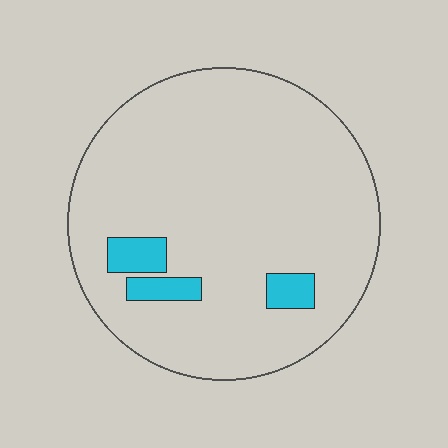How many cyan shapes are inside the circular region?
3.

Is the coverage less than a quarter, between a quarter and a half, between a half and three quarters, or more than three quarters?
Less than a quarter.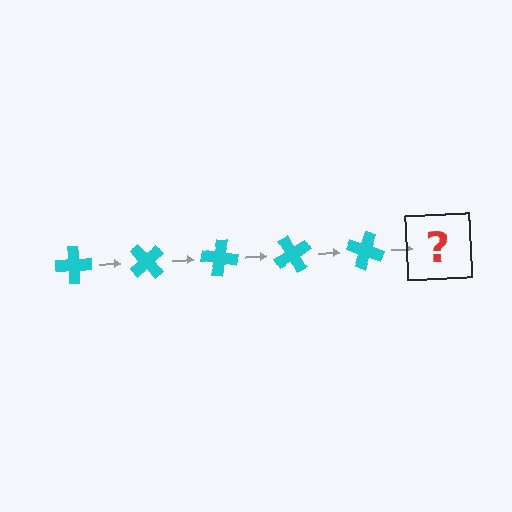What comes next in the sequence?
The next element should be a cyan cross rotated 250 degrees.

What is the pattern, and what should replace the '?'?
The pattern is that the cross rotates 50 degrees each step. The '?' should be a cyan cross rotated 250 degrees.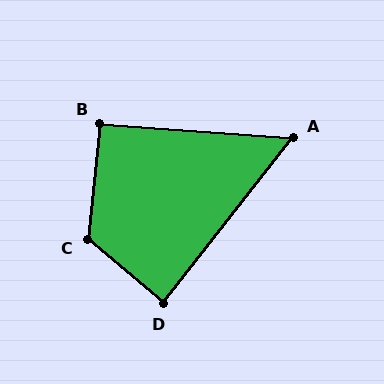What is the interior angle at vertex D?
Approximately 88 degrees (approximately right).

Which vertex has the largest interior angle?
C, at approximately 124 degrees.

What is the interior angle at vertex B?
Approximately 92 degrees (approximately right).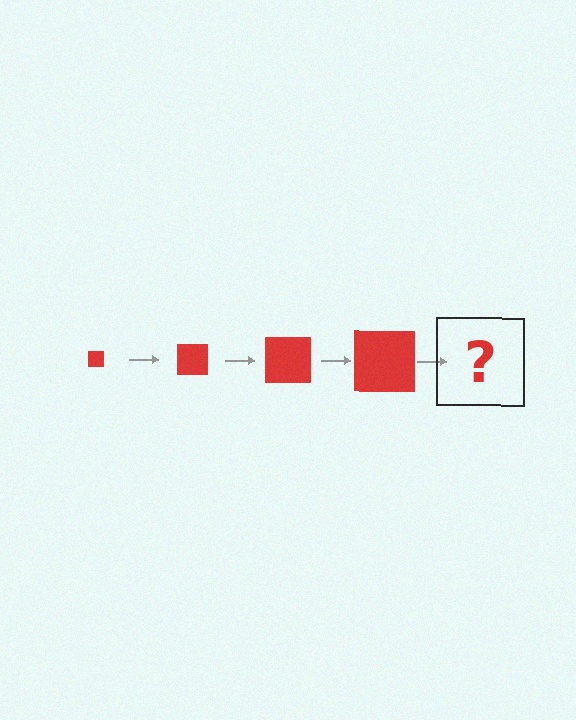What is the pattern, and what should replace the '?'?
The pattern is that the square gets progressively larger each step. The '?' should be a red square, larger than the previous one.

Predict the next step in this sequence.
The next step is a red square, larger than the previous one.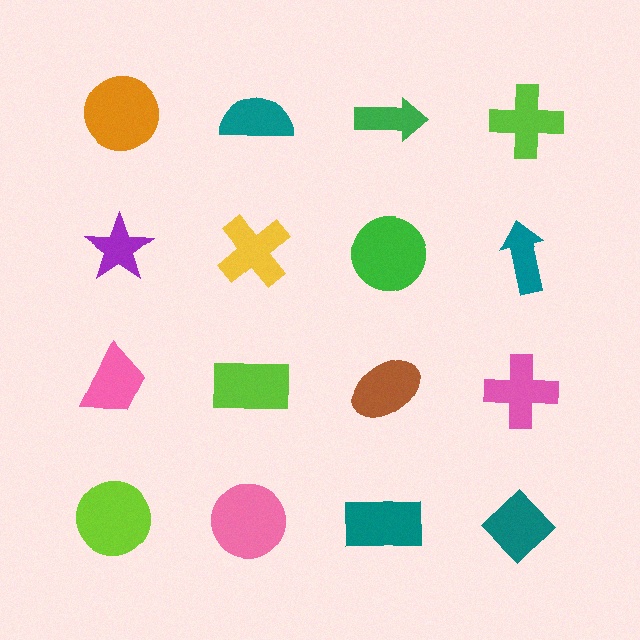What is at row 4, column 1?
A lime circle.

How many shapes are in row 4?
4 shapes.